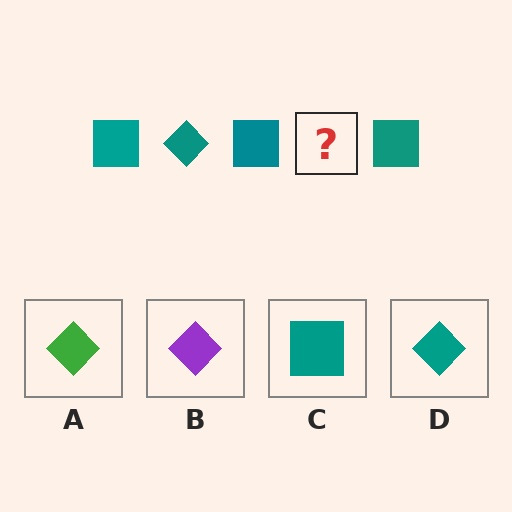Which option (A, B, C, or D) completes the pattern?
D.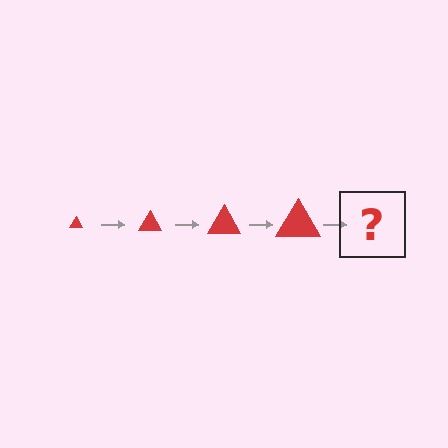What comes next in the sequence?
The next element should be a red triangle, larger than the previous one.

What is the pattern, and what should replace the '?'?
The pattern is that the triangle gets progressively larger each step. The '?' should be a red triangle, larger than the previous one.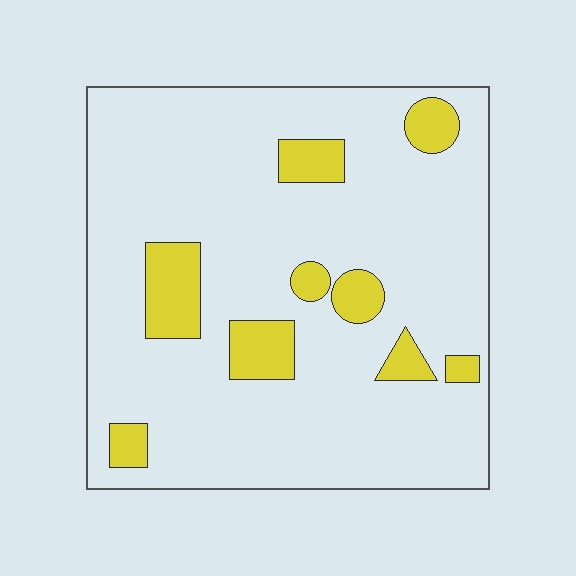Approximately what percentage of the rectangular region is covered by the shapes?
Approximately 15%.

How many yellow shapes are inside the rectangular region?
9.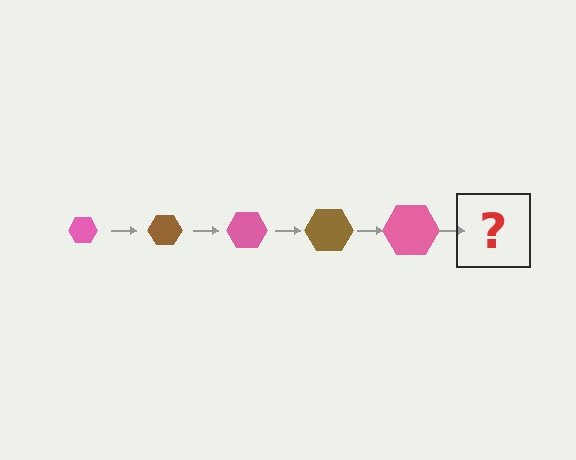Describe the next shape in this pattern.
It should be a brown hexagon, larger than the previous one.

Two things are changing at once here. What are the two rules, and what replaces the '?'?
The two rules are that the hexagon grows larger each step and the color cycles through pink and brown. The '?' should be a brown hexagon, larger than the previous one.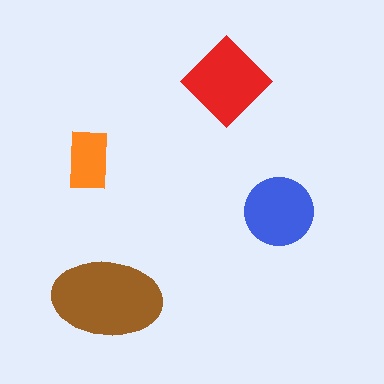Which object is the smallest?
The orange rectangle.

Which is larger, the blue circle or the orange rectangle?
The blue circle.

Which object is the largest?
The brown ellipse.